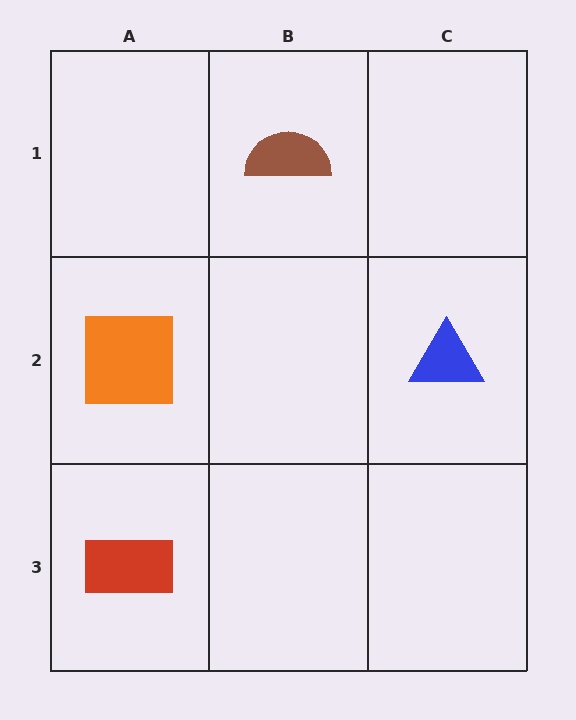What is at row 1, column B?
A brown semicircle.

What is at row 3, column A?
A red rectangle.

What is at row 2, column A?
An orange square.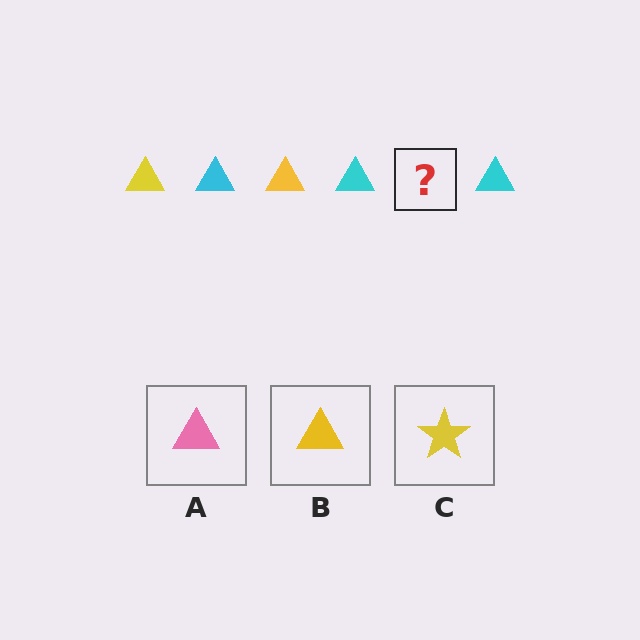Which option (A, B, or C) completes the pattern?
B.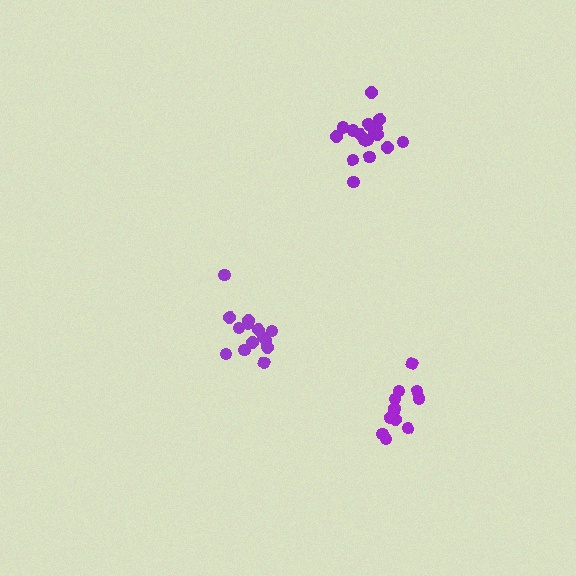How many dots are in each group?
Group 1: 14 dots, Group 2: 17 dots, Group 3: 12 dots (43 total).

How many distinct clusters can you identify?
There are 3 distinct clusters.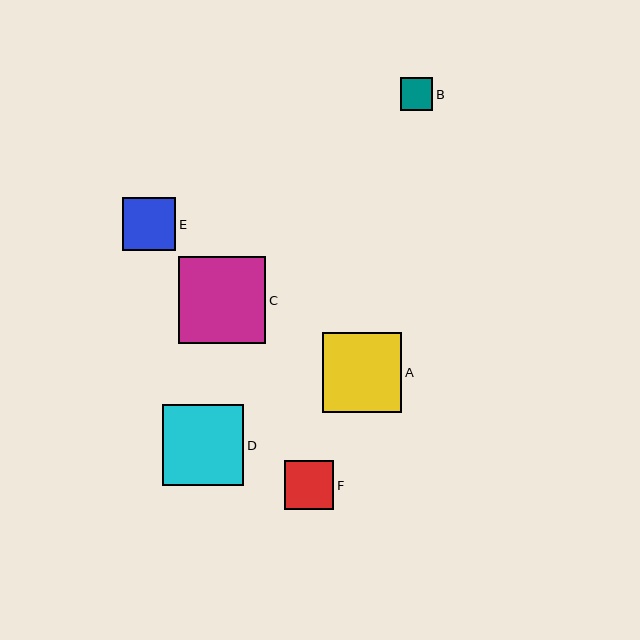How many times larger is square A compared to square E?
Square A is approximately 1.5 times the size of square E.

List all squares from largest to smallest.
From largest to smallest: C, D, A, E, F, B.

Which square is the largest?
Square C is the largest with a size of approximately 87 pixels.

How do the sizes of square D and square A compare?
Square D and square A are approximately the same size.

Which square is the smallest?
Square B is the smallest with a size of approximately 33 pixels.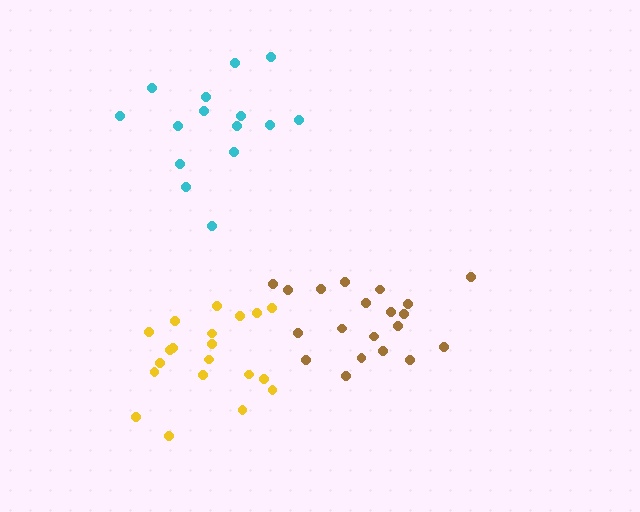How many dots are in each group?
Group 1: 20 dots, Group 2: 20 dots, Group 3: 15 dots (55 total).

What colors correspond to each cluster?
The clusters are colored: yellow, brown, cyan.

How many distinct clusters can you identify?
There are 3 distinct clusters.